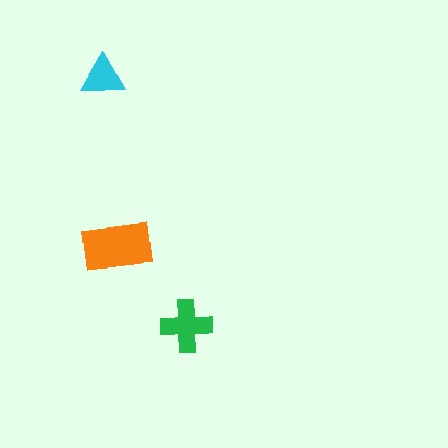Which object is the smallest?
The cyan triangle.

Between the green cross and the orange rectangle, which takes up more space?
The orange rectangle.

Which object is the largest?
The orange rectangle.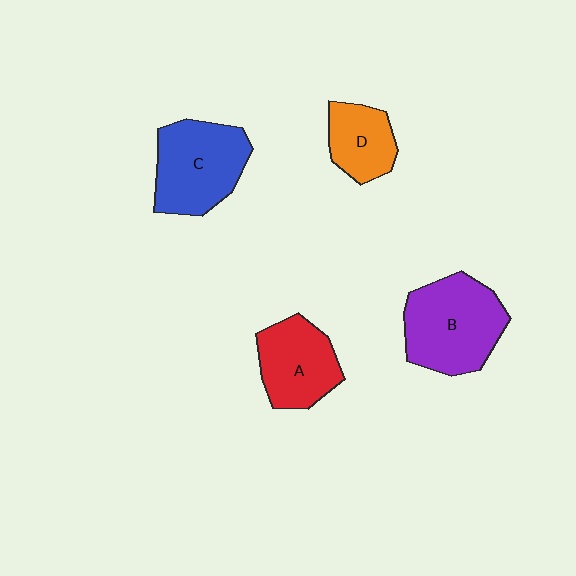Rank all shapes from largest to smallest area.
From largest to smallest: B (purple), C (blue), A (red), D (orange).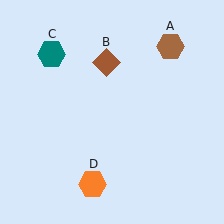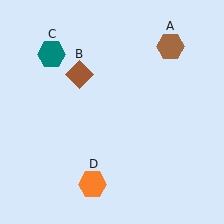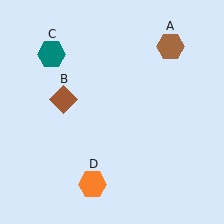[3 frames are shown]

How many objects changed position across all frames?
1 object changed position: brown diamond (object B).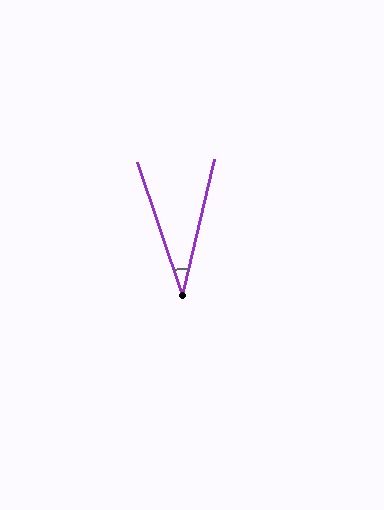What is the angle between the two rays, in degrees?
Approximately 32 degrees.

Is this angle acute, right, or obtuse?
It is acute.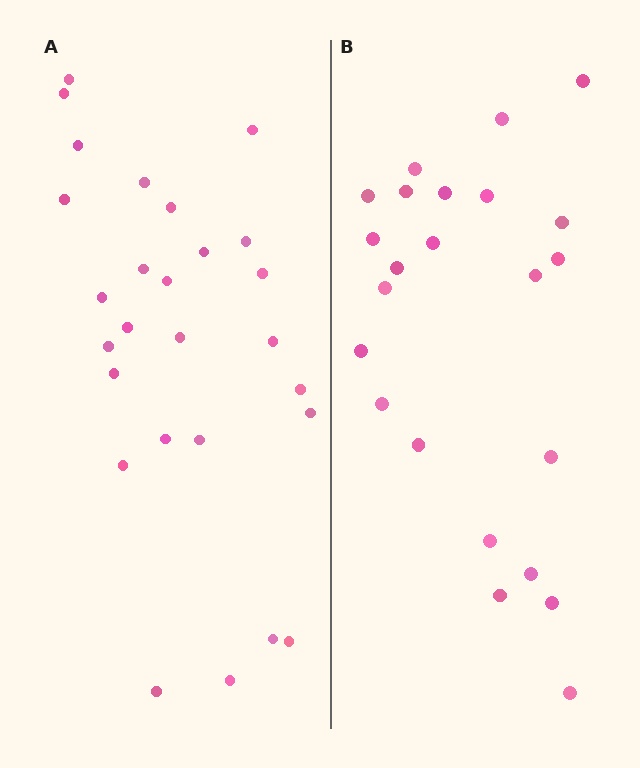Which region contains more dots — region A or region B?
Region A (the left region) has more dots.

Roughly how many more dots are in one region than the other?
Region A has about 4 more dots than region B.